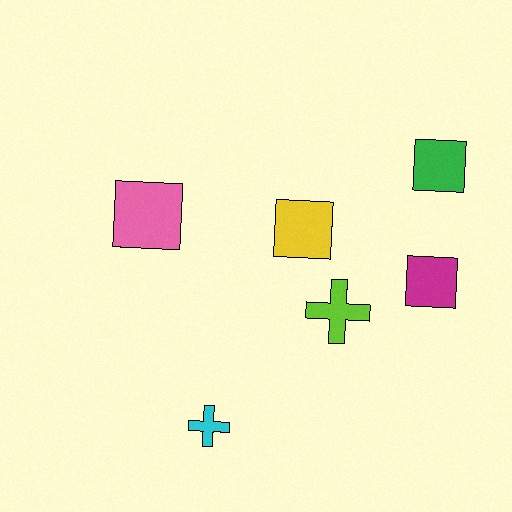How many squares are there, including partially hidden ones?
There are 4 squares.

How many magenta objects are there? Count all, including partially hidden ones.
There is 1 magenta object.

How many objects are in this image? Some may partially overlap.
There are 6 objects.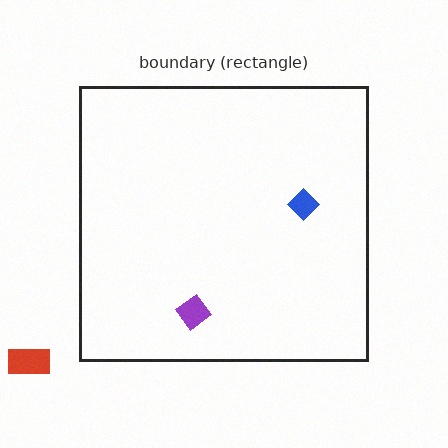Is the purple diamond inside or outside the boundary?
Inside.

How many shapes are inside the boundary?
2 inside, 1 outside.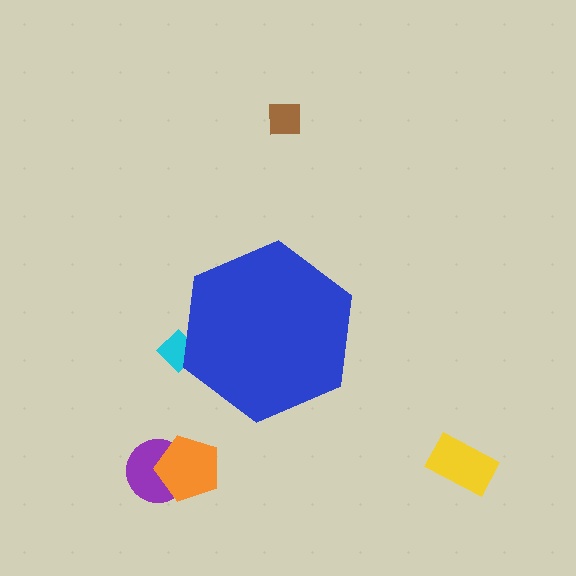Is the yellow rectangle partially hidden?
No, the yellow rectangle is fully visible.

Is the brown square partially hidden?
No, the brown square is fully visible.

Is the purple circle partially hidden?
No, the purple circle is fully visible.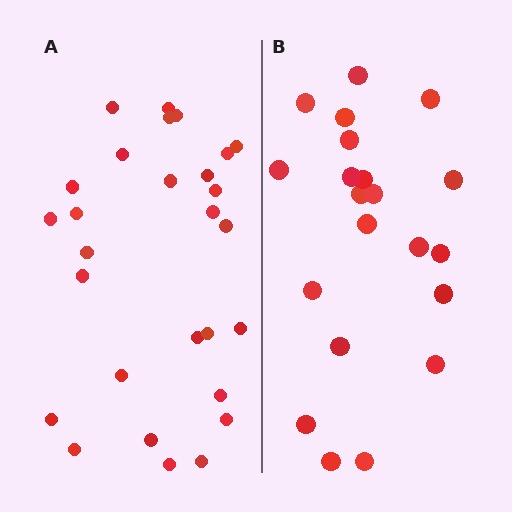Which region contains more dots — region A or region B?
Region A (the left region) has more dots.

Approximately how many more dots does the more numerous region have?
Region A has roughly 8 or so more dots than region B.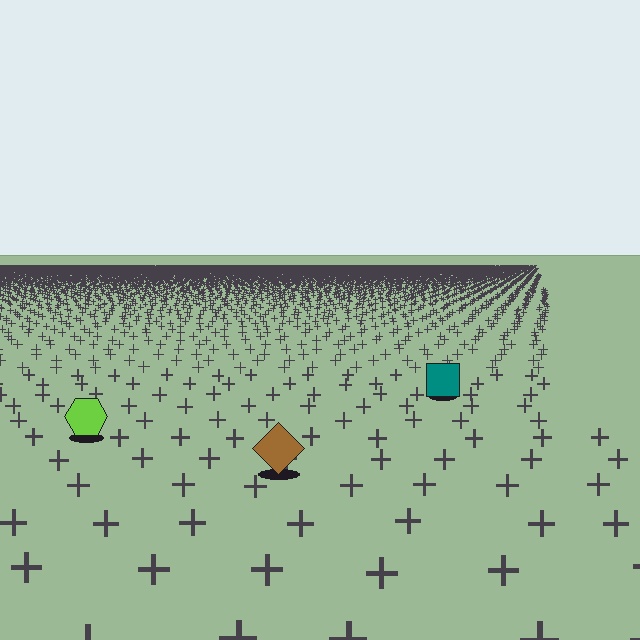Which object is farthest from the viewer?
The teal square is farthest from the viewer. It appears smaller and the ground texture around it is denser.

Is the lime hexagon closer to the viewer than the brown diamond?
No. The brown diamond is closer — you can tell from the texture gradient: the ground texture is coarser near it.